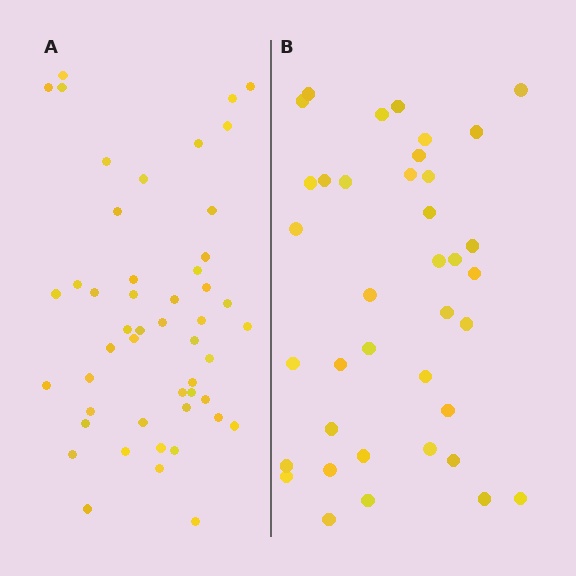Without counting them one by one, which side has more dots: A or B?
Region A (the left region) has more dots.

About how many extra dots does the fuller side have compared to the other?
Region A has roughly 12 or so more dots than region B.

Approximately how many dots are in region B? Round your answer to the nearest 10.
About 40 dots. (The exact count is 38, which rounds to 40.)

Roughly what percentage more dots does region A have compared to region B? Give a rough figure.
About 30% more.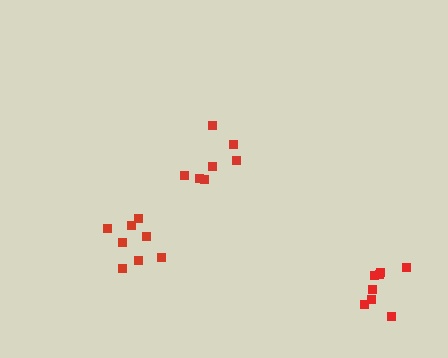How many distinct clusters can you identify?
There are 3 distinct clusters.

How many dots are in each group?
Group 1: 7 dots, Group 2: 8 dots, Group 3: 8 dots (23 total).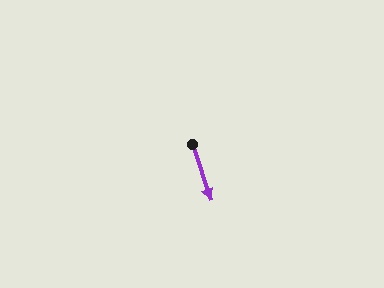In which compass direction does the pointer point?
South.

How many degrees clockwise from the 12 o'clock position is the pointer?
Approximately 162 degrees.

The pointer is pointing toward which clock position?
Roughly 5 o'clock.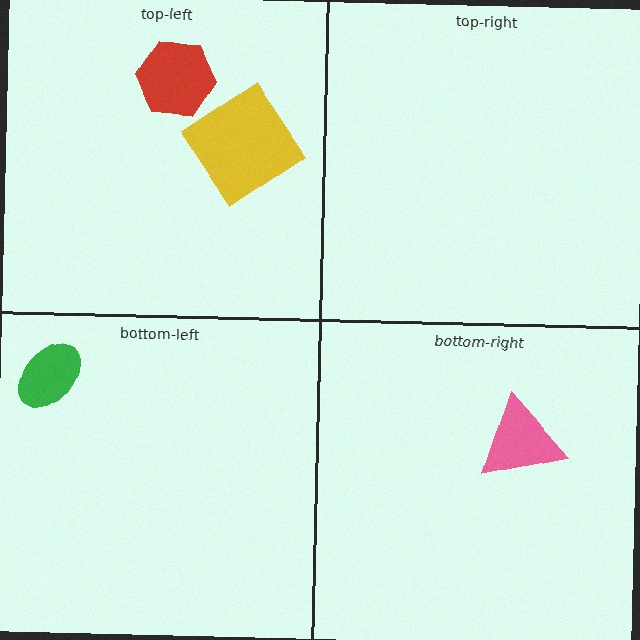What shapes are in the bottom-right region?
The pink triangle.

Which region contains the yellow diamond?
The top-left region.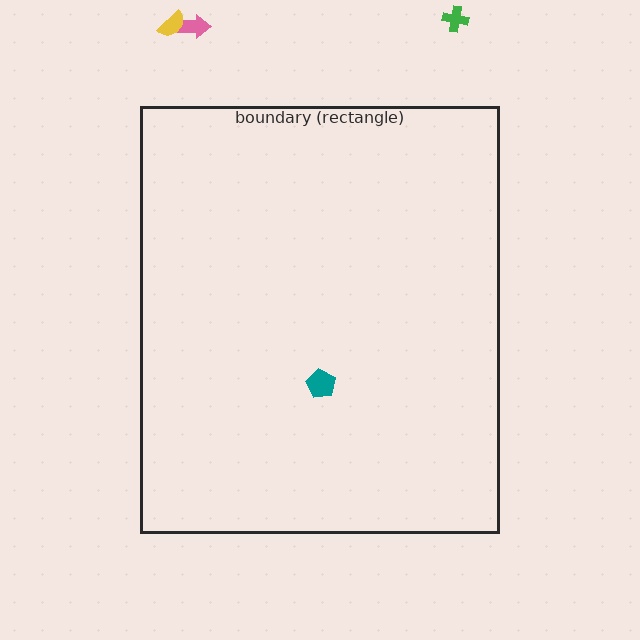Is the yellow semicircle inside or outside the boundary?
Outside.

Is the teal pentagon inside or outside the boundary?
Inside.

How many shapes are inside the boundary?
1 inside, 3 outside.